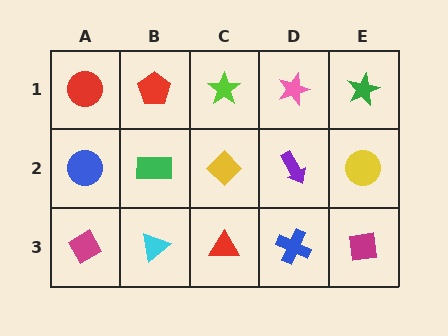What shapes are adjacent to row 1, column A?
A blue circle (row 2, column A), a red pentagon (row 1, column B).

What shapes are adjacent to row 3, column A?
A blue circle (row 2, column A), a cyan triangle (row 3, column B).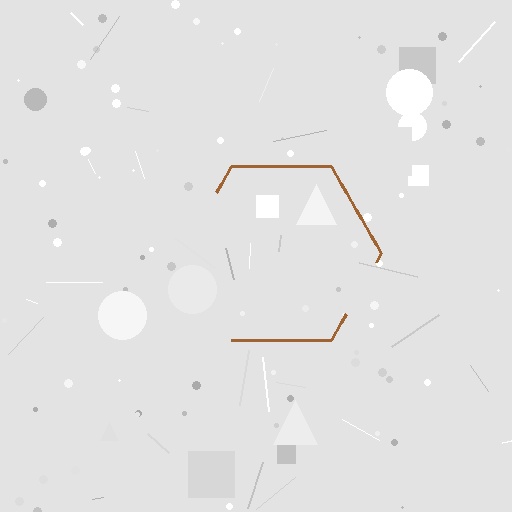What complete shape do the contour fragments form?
The contour fragments form a hexagon.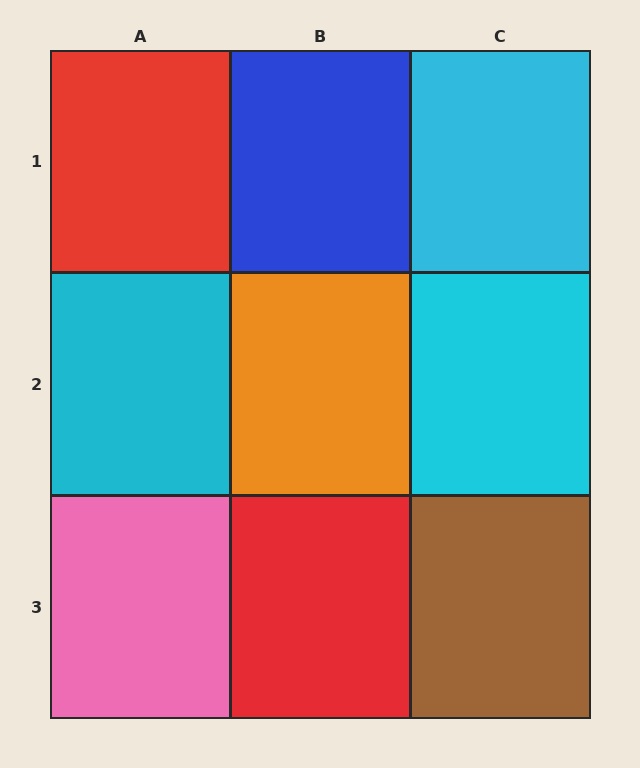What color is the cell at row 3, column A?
Pink.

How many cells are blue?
1 cell is blue.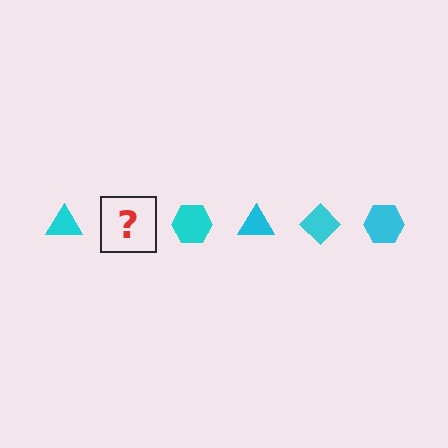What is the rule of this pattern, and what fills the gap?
The rule is that the pattern cycles through triangle, diamond, hexagon shapes in cyan. The gap should be filled with a cyan diamond.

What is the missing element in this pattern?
The missing element is a cyan diamond.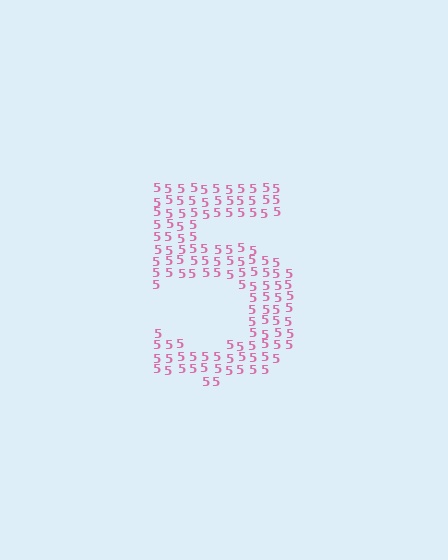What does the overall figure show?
The overall figure shows the digit 5.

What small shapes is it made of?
It is made of small digit 5's.